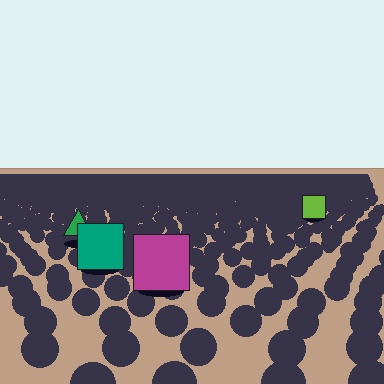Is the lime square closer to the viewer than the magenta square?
No. The magenta square is closer — you can tell from the texture gradient: the ground texture is coarser near it.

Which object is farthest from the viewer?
The lime square is farthest from the viewer. It appears smaller and the ground texture around it is denser.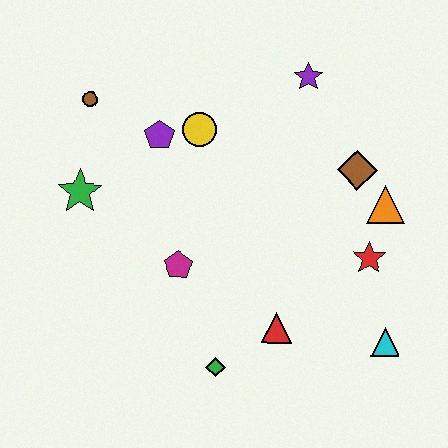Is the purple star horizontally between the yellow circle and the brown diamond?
Yes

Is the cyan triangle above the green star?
No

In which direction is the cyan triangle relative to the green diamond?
The cyan triangle is to the right of the green diamond.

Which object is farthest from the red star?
The brown circle is farthest from the red star.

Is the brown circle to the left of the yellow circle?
Yes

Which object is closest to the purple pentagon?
The yellow circle is closest to the purple pentagon.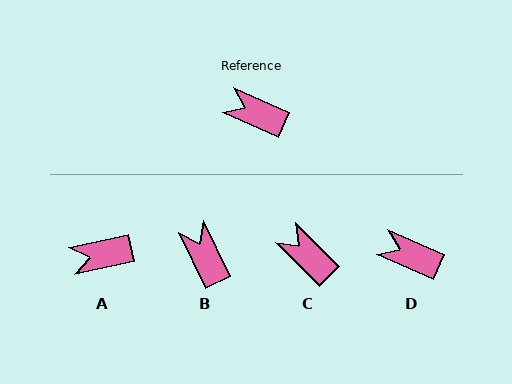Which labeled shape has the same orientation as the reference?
D.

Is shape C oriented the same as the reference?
No, it is off by about 21 degrees.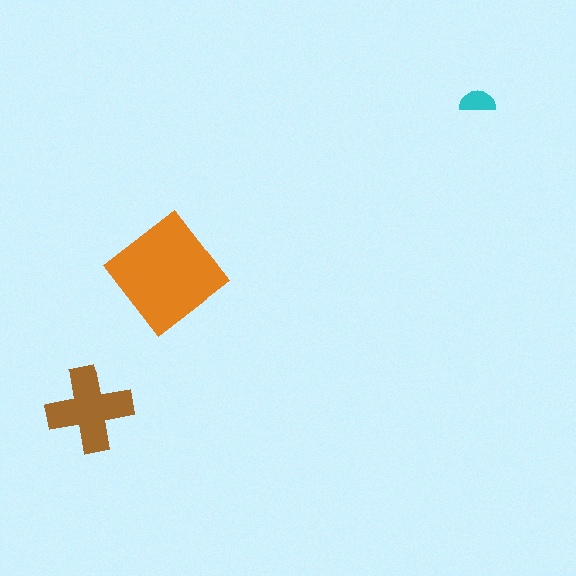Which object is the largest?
The orange diamond.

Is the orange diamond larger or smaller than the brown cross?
Larger.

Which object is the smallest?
The cyan semicircle.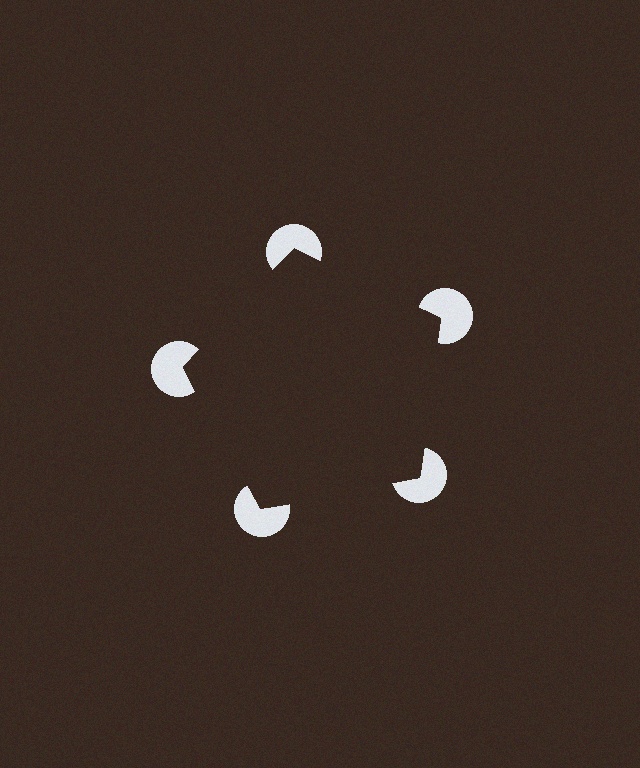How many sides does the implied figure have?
5 sides.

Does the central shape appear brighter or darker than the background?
It typically appears slightly darker than the background, even though no actual brightness change is drawn.